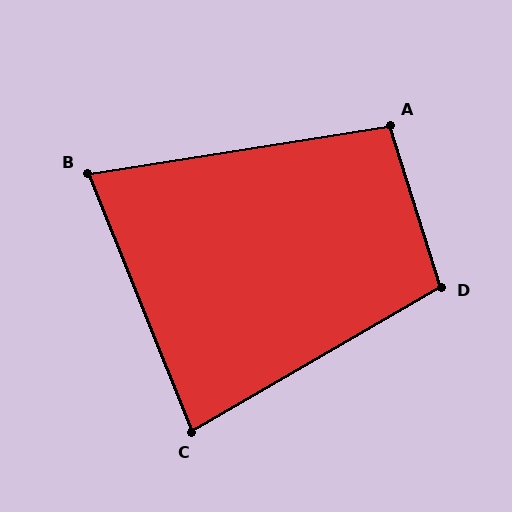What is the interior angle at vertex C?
Approximately 82 degrees (acute).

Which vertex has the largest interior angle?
D, at approximately 103 degrees.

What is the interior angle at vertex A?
Approximately 98 degrees (obtuse).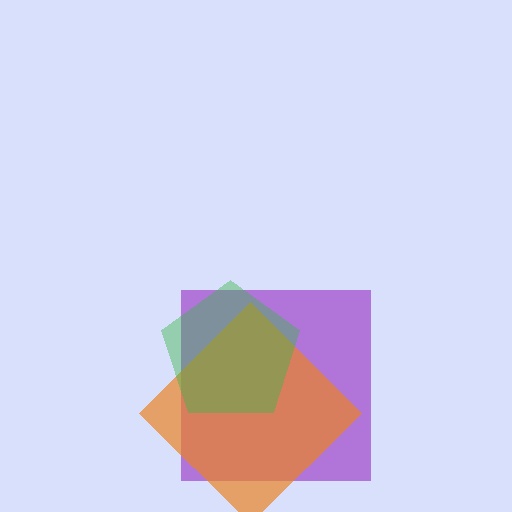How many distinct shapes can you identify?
There are 3 distinct shapes: a purple square, an orange diamond, a green pentagon.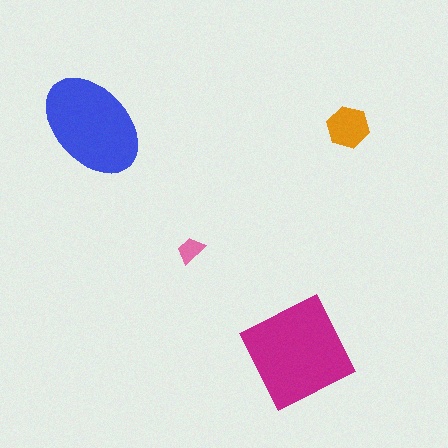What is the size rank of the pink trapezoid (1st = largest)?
4th.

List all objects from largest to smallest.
The magenta square, the blue ellipse, the orange hexagon, the pink trapezoid.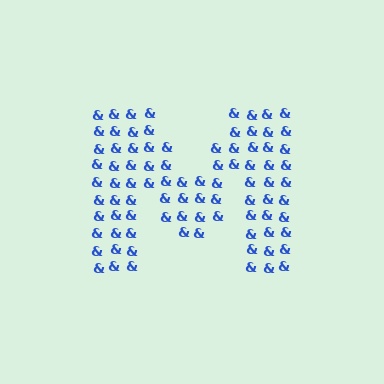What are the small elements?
The small elements are ampersands.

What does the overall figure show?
The overall figure shows the letter M.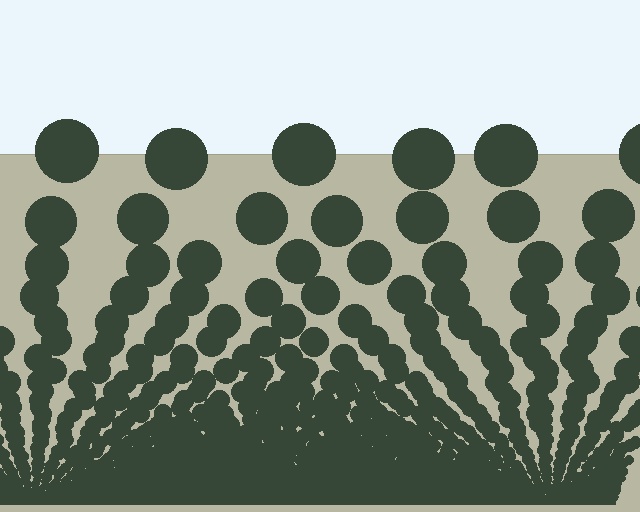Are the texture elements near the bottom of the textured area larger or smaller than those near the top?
Smaller. The gradient is inverted — elements near the bottom are smaller and denser.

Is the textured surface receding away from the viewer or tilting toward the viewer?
The surface appears to tilt toward the viewer. Texture elements get larger and sparser toward the top.